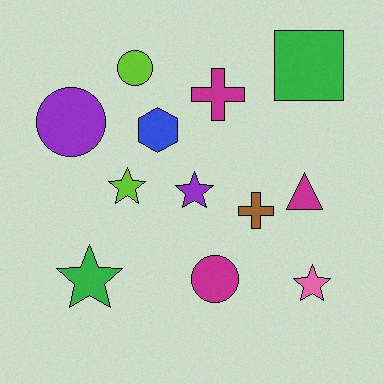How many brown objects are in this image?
There is 1 brown object.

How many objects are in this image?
There are 12 objects.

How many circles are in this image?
There are 3 circles.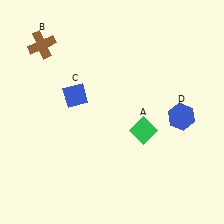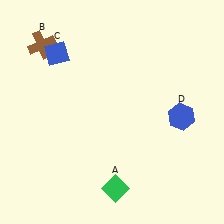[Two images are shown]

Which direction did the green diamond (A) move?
The green diamond (A) moved down.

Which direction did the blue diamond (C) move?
The blue diamond (C) moved up.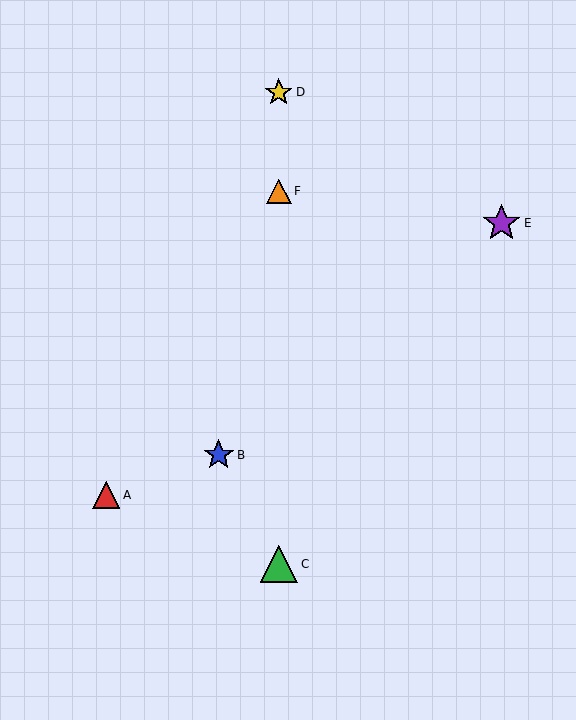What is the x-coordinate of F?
Object F is at x≈279.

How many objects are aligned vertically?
3 objects (C, D, F) are aligned vertically.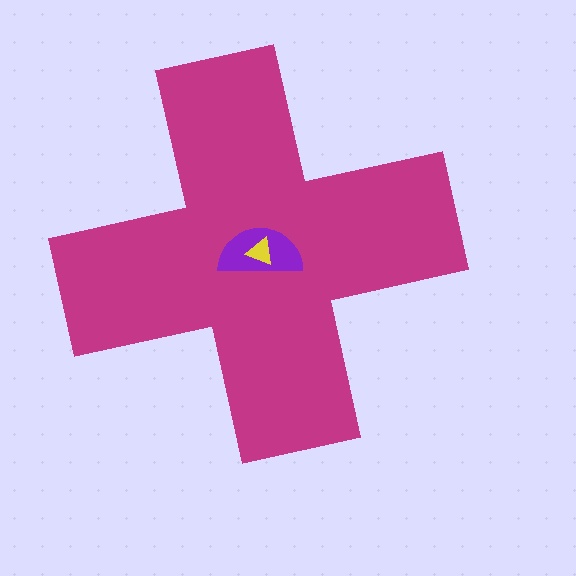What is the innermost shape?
The yellow triangle.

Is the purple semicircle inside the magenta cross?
Yes.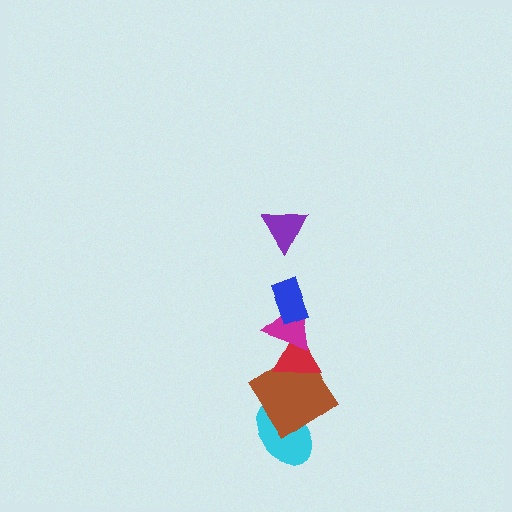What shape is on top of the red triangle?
The magenta triangle is on top of the red triangle.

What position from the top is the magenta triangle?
The magenta triangle is 3rd from the top.